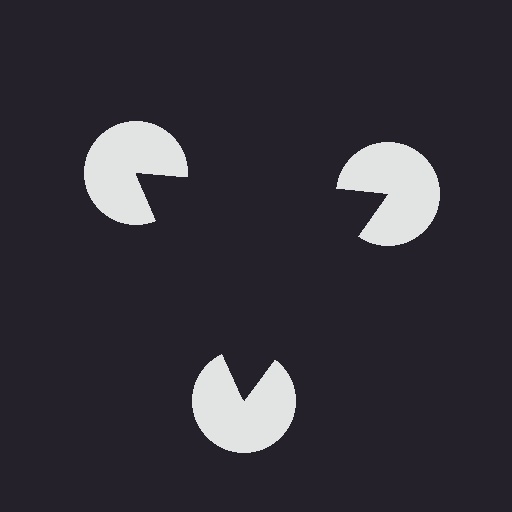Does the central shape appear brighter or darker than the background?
It typically appears slightly darker than the background, even though no actual brightness change is drawn.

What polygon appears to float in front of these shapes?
An illusory triangle — its edges are inferred from the aligned wedge cuts in the pac-man discs, not physically drawn.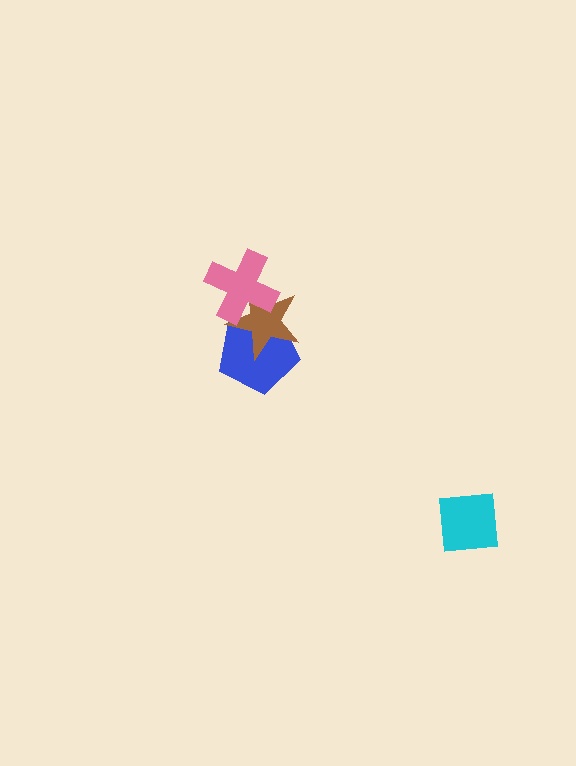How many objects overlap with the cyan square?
0 objects overlap with the cyan square.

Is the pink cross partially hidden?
No, no other shape covers it.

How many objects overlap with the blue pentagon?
2 objects overlap with the blue pentagon.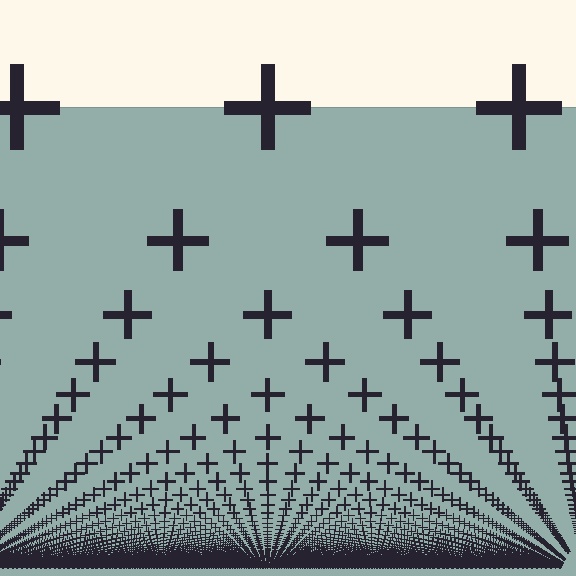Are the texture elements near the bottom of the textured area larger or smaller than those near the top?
Smaller. The gradient is inverted — elements near the bottom are smaller and denser.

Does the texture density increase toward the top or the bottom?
Density increases toward the bottom.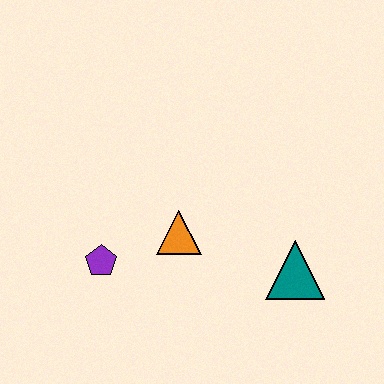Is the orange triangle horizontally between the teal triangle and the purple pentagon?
Yes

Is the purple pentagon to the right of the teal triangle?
No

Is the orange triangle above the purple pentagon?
Yes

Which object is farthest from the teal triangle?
The purple pentagon is farthest from the teal triangle.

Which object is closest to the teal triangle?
The orange triangle is closest to the teal triangle.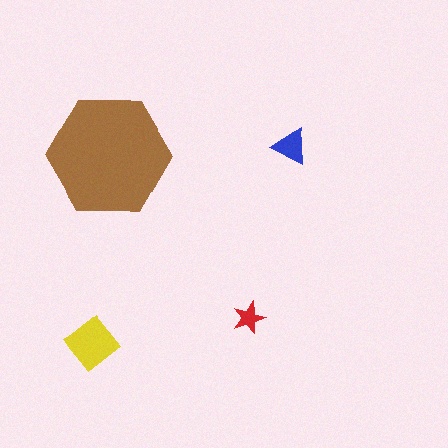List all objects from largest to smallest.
The brown hexagon, the yellow diamond, the blue triangle, the red star.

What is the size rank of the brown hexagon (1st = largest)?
1st.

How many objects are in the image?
There are 4 objects in the image.